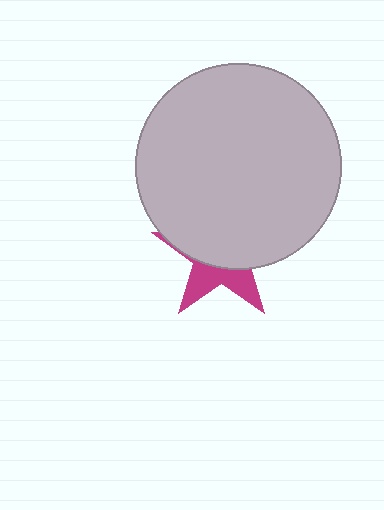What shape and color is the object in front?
The object in front is a light gray circle.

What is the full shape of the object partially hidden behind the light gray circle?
The partially hidden object is a magenta star.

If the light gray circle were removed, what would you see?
You would see the complete magenta star.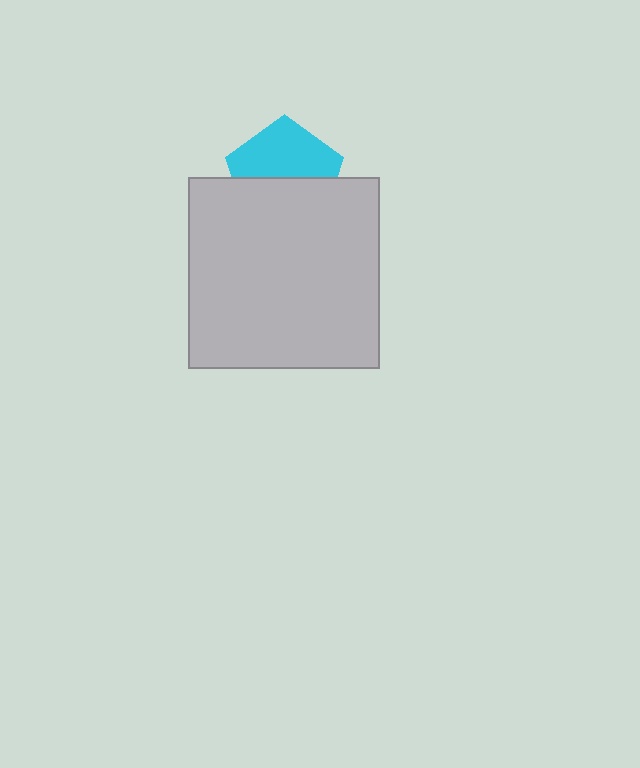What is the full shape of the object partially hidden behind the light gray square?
The partially hidden object is a cyan pentagon.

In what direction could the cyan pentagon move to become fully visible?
The cyan pentagon could move up. That would shift it out from behind the light gray square entirely.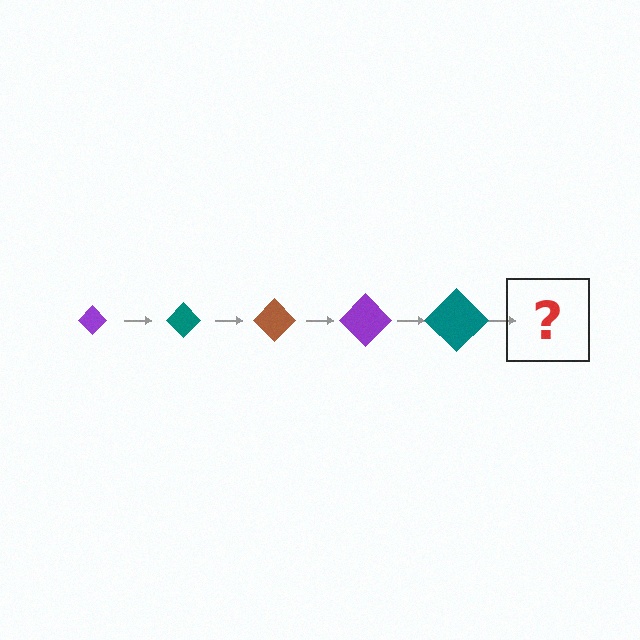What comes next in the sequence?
The next element should be a brown diamond, larger than the previous one.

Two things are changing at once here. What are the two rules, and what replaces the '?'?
The two rules are that the diamond grows larger each step and the color cycles through purple, teal, and brown. The '?' should be a brown diamond, larger than the previous one.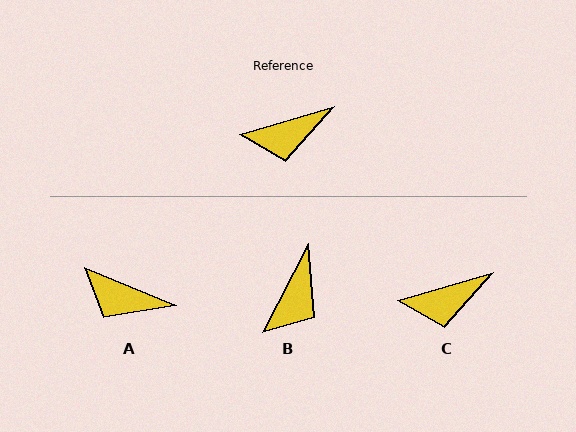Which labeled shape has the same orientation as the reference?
C.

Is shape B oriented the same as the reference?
No, it is off by about 46 degrees.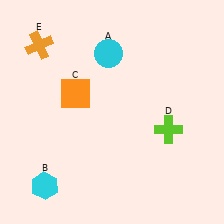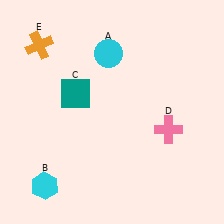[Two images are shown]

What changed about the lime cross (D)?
In Image 1, D is lime. In Image 2, it changed to pink.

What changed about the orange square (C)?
In Image 1, C is orange. In Image 2, it changed to teal.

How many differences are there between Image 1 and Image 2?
There are 2 differences between the two images.